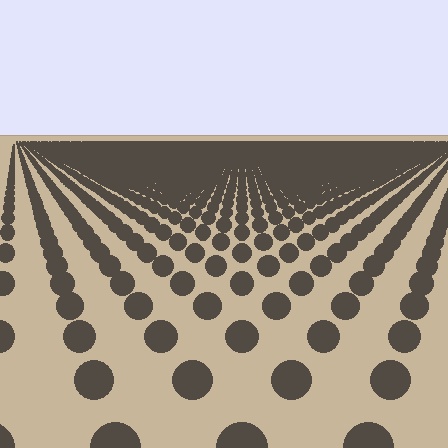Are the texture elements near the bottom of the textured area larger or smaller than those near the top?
Larger. Near the bottom, elements are closer to the viewer and appear at a bigger on-screen size.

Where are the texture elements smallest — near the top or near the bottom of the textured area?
Near the top.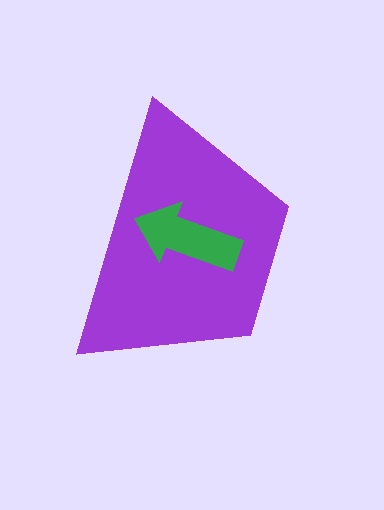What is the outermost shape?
The purple trapezoid.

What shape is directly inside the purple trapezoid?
The green arrow.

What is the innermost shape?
The green arrow.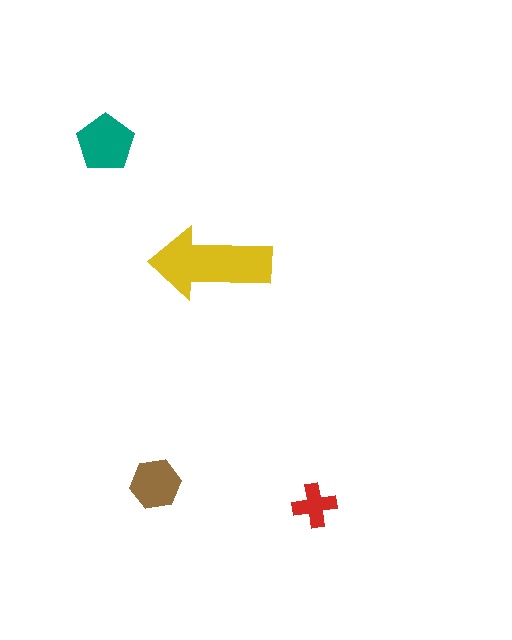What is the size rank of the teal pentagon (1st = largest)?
2nd.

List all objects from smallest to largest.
The red cross, the brown hexagon, the teal pentagon, the yellow arrow.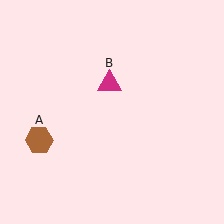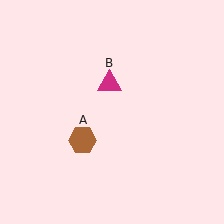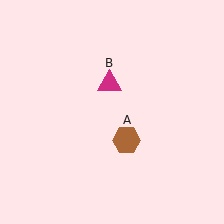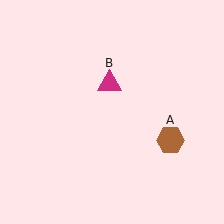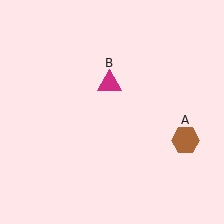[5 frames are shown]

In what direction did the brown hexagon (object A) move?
The brown hexagon (object A) moved right.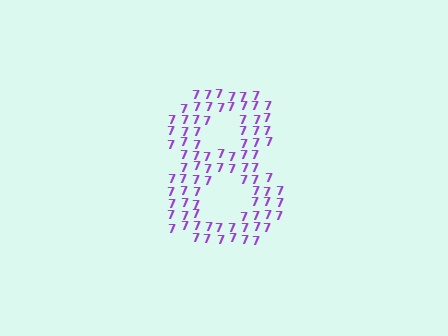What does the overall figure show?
The overall figure shows the digit 8.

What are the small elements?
The small elements are digit 7's.